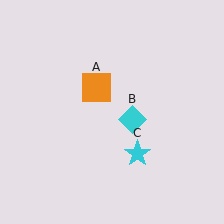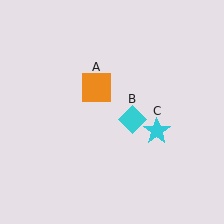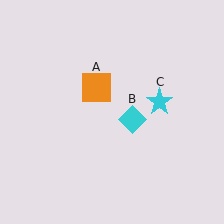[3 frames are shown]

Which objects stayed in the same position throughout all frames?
Orange square (object A) and cyan diamond (object B) remained stationary.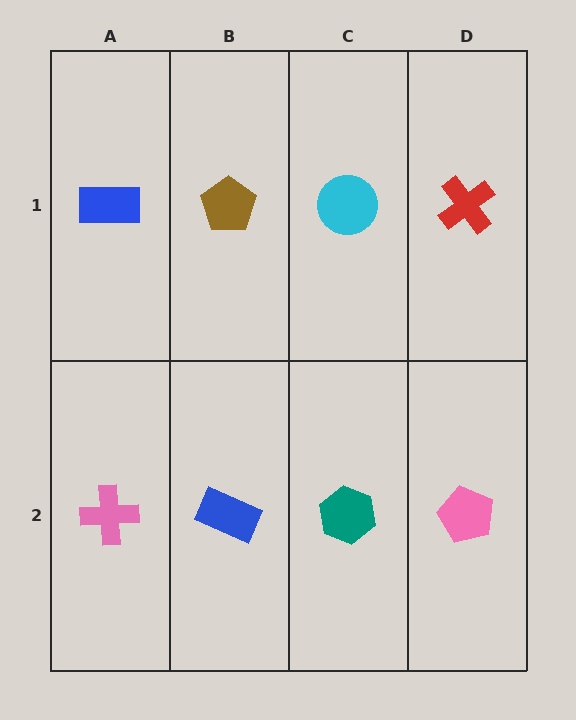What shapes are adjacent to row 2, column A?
A blue rectangle (row 1, column A), a blue rectangle (row 2, column B).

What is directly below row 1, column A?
A pink cross.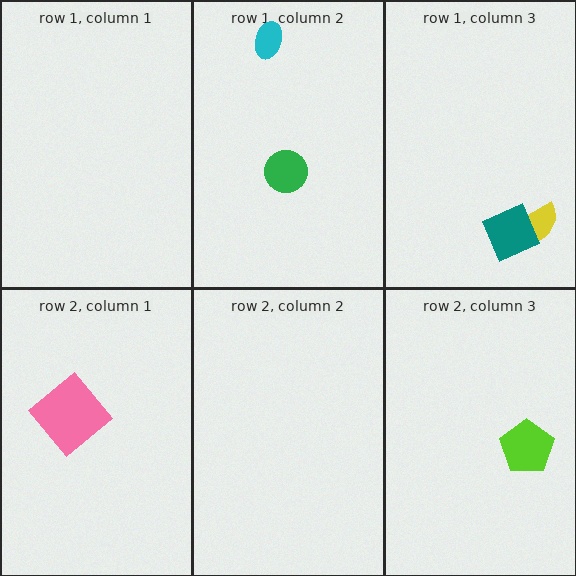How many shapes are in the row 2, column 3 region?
1.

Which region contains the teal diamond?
The row 1, column 3 region.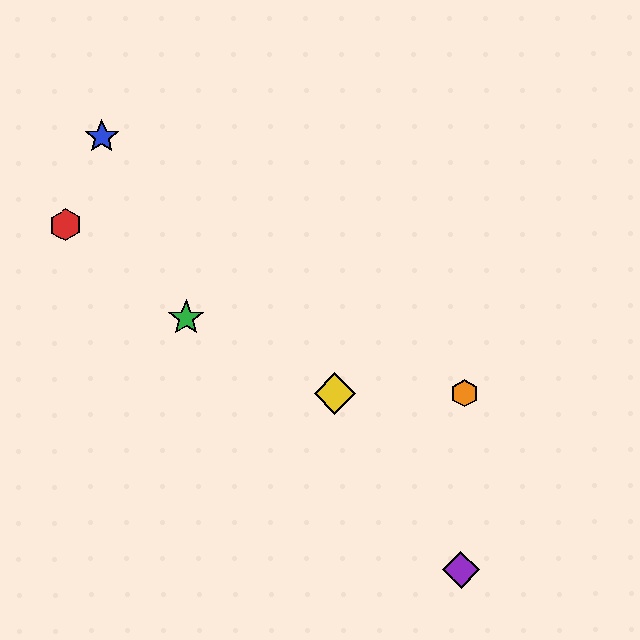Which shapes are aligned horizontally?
The yellow diamond, the orange hexagon are aligned horizontally.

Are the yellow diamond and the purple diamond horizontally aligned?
No, the yellow diamond is at y≈393 and the purple diamond is at y≈570.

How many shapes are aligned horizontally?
2 shapes (the yellow diamond, the orange hexagon) are aligned horizontally.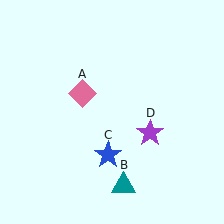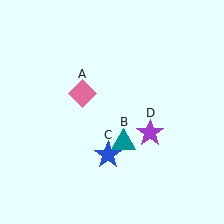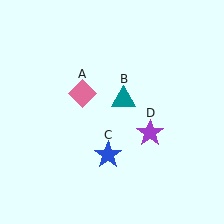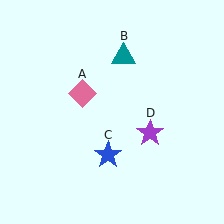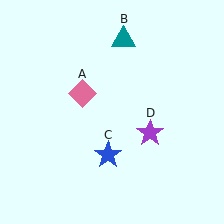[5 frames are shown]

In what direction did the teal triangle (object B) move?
The teal triangle (object B) moved up.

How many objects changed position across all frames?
1 object changed position: teal triangle (object B).